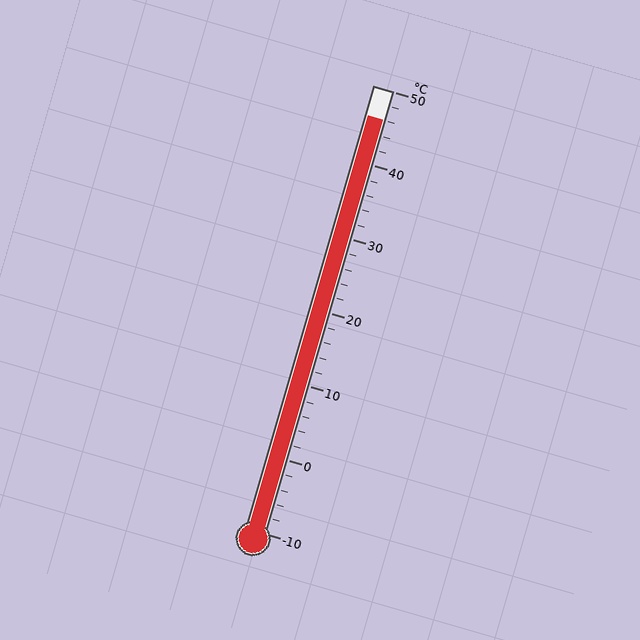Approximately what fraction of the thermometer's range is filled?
The thermometer is filled to approximately 95% of its range.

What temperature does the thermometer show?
The thermometer shows approximately 46°C.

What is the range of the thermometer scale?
The thermometer scale ranges from -10°C to 50°C.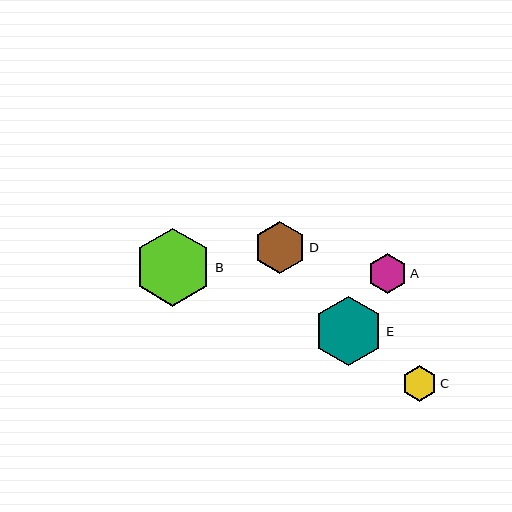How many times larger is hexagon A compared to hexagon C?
Hexagon A is approximately 1.1 times the size of hexagon C.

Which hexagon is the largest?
Hexagon B is the largest with a size of approximately 78 pixels.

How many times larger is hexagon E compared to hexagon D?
Hexagon E is approximately 1.3 times the size of hexagon D.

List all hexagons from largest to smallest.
From largest to smallest: B, E, D, A, C.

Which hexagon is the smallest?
Hexagon C is the smallest with a size of approximately 35 pixels.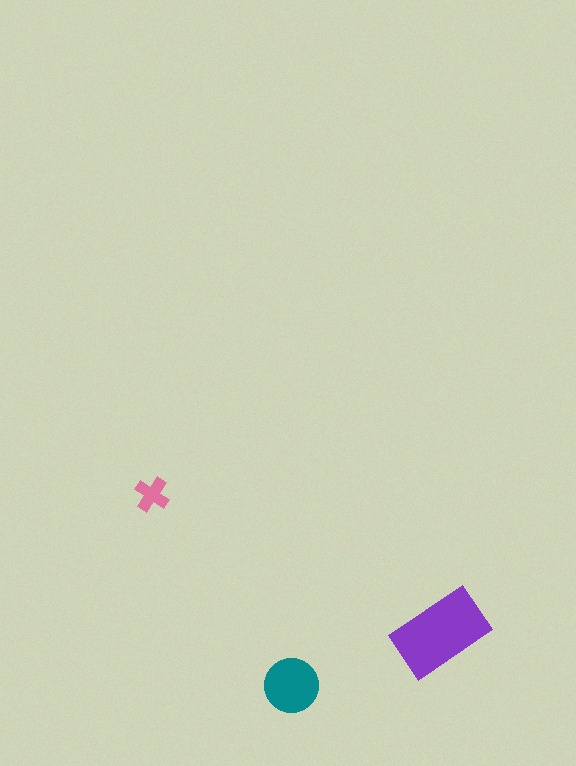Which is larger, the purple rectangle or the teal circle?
The purple rectangle.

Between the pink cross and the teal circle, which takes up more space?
The teal circle.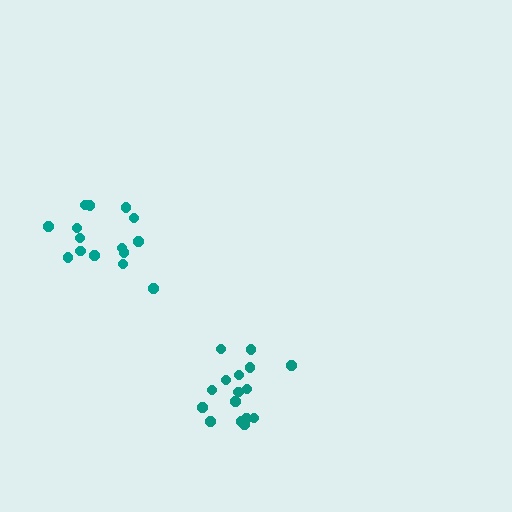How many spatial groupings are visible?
There are 2 spatial groupings.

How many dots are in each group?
Group 1: 16 dots, Group 2: 15 dots (31 total).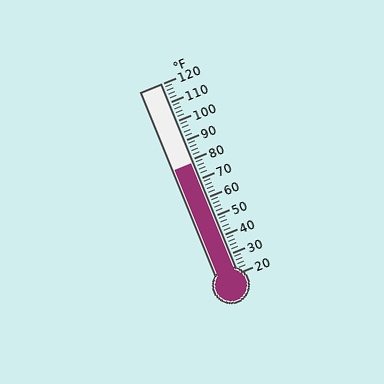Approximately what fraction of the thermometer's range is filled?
The thermometer is filled to approximately 60% of its range.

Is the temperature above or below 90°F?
The temperature is below 90°F.